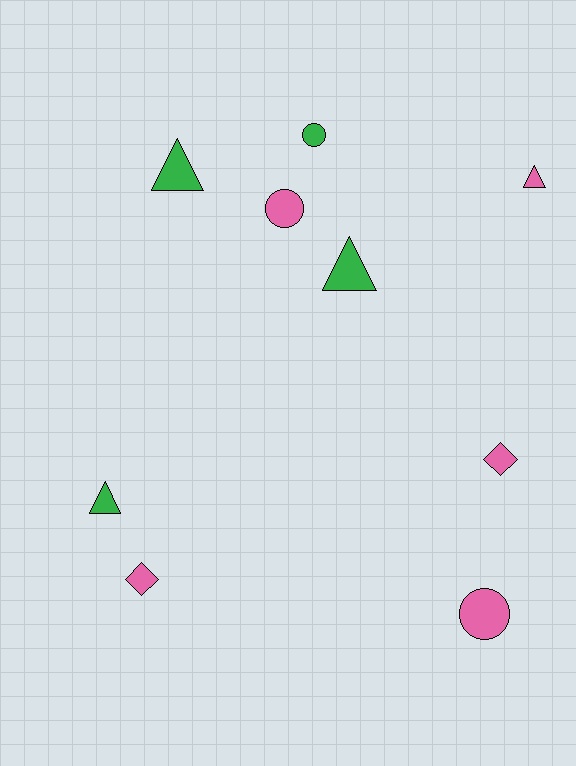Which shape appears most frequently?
Triangle, with 4 objects.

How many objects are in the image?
There are 9 objects.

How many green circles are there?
There is 1 green circle.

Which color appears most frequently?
Pink, with 5 objects.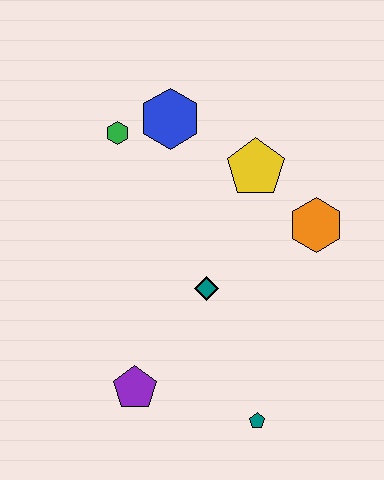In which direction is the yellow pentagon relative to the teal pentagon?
The yellow pentagon is above the teal pentagon.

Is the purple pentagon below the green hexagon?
Yes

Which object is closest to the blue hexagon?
The green hexagon is closest to the blue hexagon.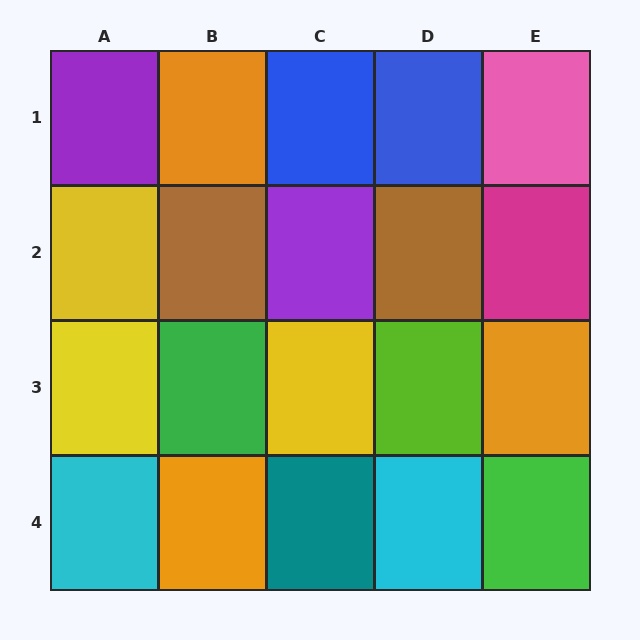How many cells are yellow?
3 cells are yellow.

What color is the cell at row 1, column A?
Purple.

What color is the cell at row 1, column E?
Pink.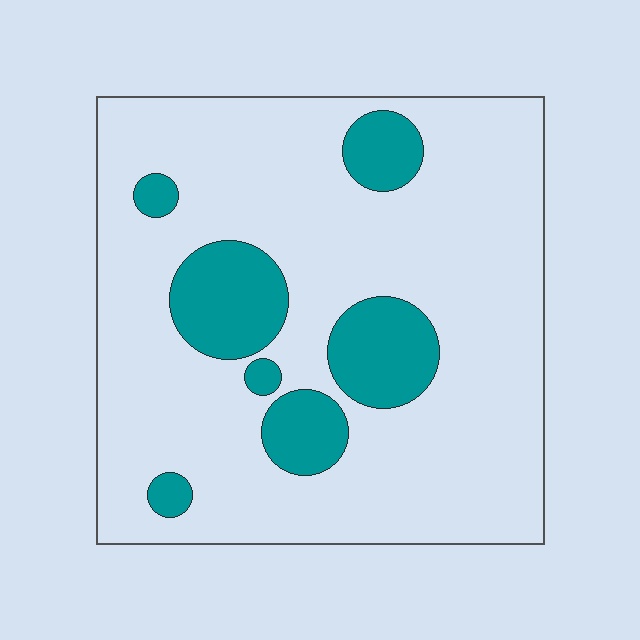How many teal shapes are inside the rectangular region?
7.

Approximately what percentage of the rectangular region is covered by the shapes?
Approximately 20%.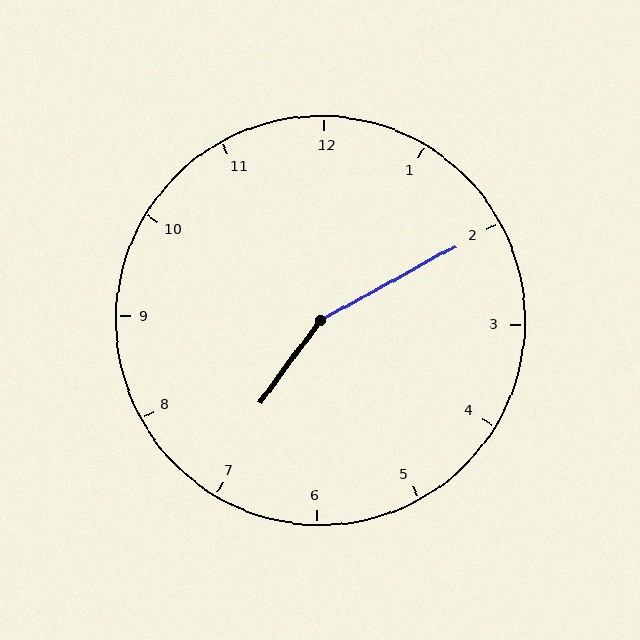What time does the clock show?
7:10.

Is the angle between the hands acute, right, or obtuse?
It is obtuse.